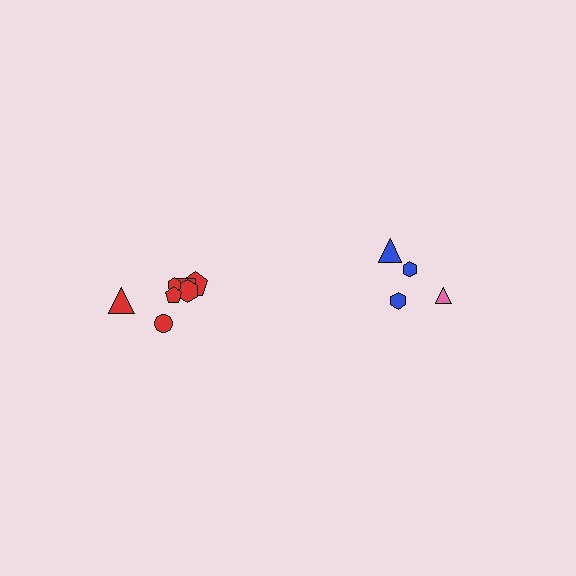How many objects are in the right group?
There are 4 objects.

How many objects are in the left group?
There are 7 objects.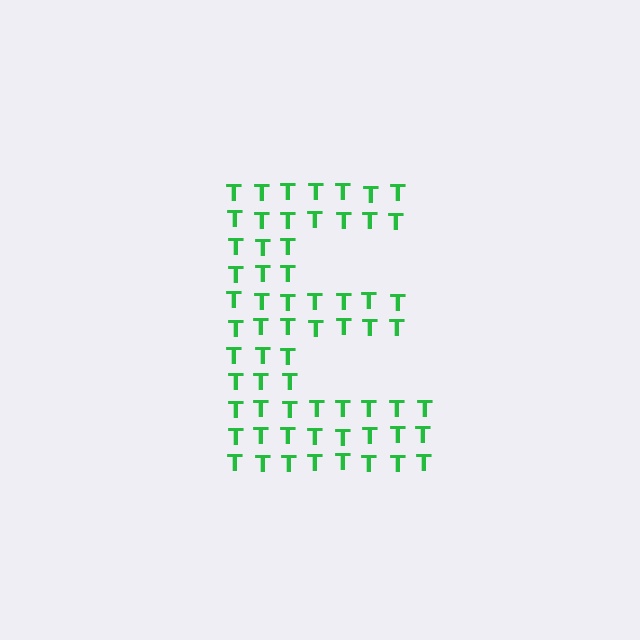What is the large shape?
The large shape is the letter E.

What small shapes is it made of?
It is made of small letter T's.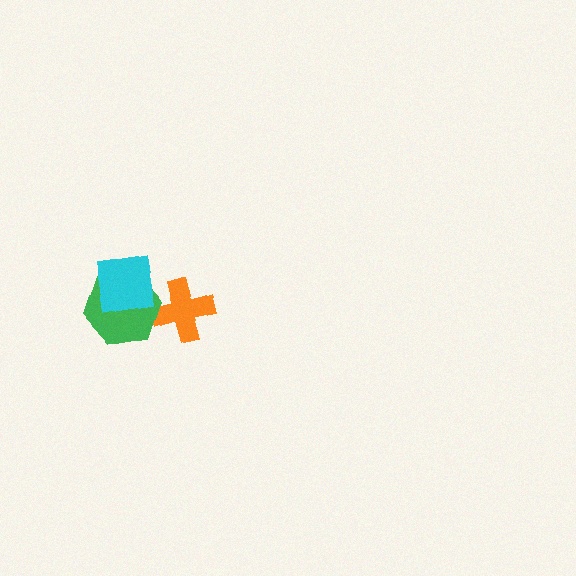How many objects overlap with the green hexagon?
2 objects overlap with the green hexagon.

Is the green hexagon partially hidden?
Yes, it is partially covered by another shape.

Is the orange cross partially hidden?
Yes, it is partially covered by another shape.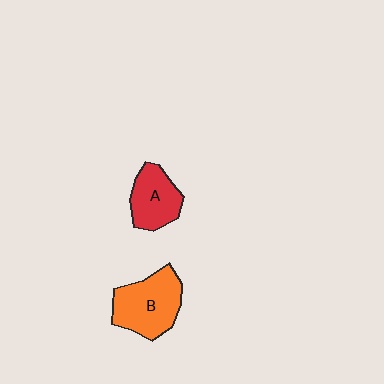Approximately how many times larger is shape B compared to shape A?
Approximately 1.4 times.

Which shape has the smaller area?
Shape A (red).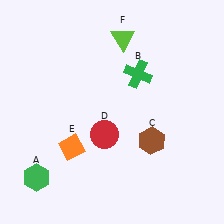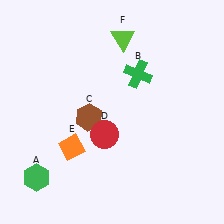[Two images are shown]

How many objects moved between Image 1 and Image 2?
1 object moved between the two images.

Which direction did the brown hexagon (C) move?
The brown hexagon (C) moved left.